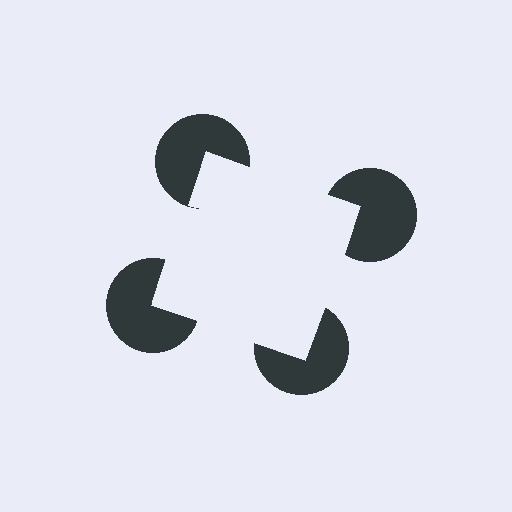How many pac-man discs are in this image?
There are 4 — one at each vertex of the illusory square.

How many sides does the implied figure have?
4 sides.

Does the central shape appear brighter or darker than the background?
It typically appears slightly brighter than the background, even though no actual brightness change is drawn.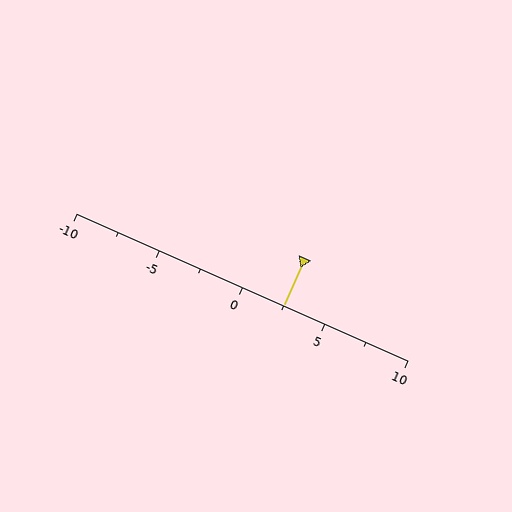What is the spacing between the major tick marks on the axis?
The major ticks are spaced 5 apart.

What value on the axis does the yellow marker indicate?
The marker indicates approximately 2.5.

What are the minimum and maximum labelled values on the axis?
The axis runs from -10 to 10.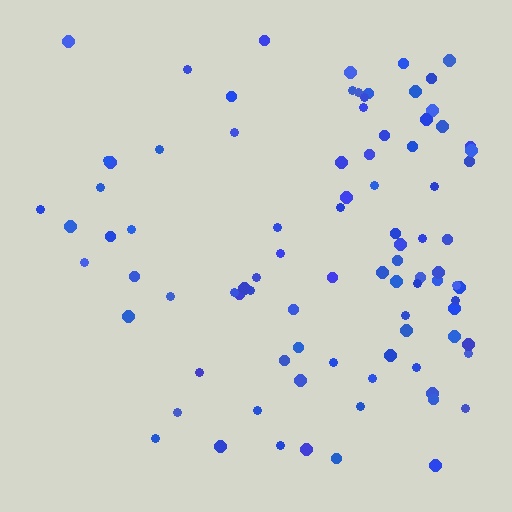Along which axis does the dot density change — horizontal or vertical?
Horizontal.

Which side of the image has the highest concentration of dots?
The right.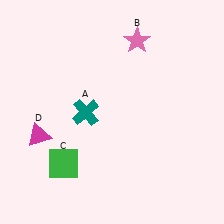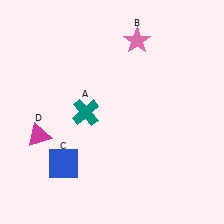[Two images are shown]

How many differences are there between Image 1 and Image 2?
There is 1 difference between the two images.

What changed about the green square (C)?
In Image 1, C is green. In Image 2, it changed to blue.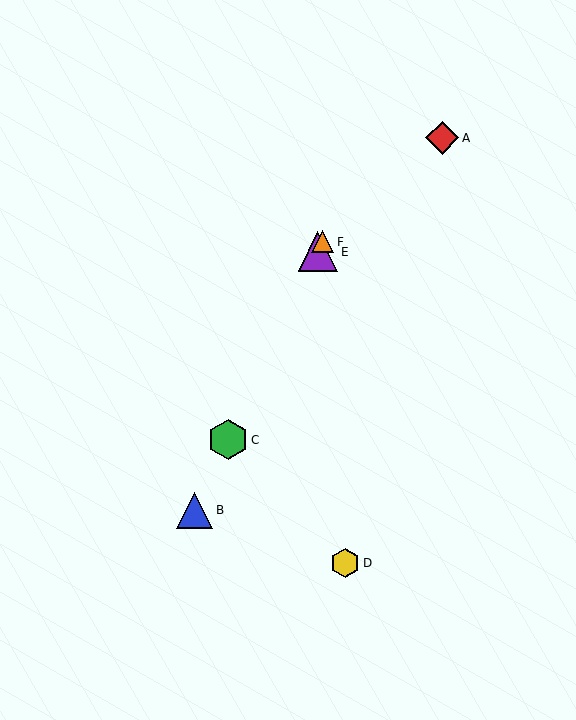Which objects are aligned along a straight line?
Objects B, C, E, F are aligned along a straight line.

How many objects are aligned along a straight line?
4 objects (B, C, E, F) are aligned along a straight line.